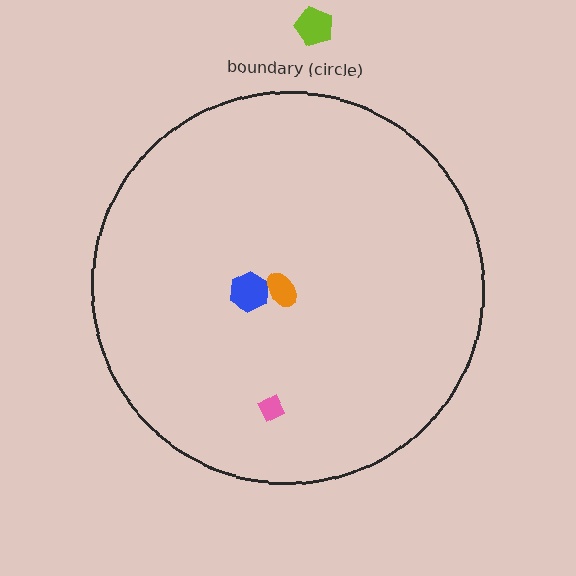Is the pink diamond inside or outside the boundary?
Inside.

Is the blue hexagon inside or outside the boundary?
Inside.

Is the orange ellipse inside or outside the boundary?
Inside.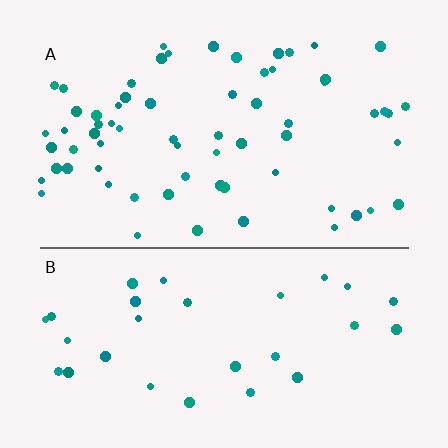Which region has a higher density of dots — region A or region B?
A (the top).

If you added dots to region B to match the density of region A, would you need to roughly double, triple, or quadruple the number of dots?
Approximately double.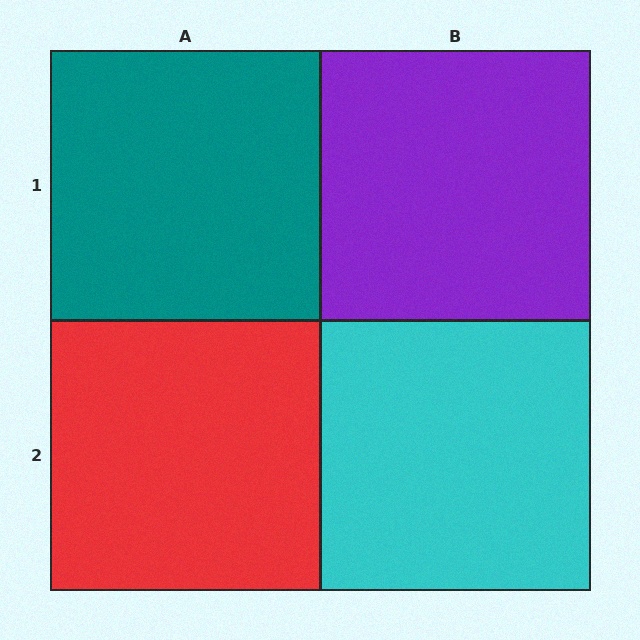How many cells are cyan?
1 cell is cyan.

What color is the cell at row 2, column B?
Cyan.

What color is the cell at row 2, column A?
Red.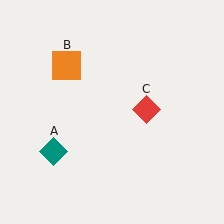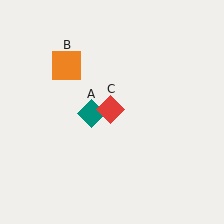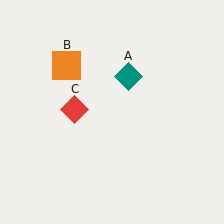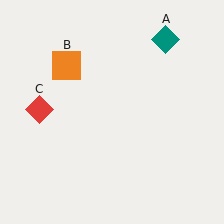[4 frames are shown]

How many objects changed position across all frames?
2 objects changed position: teal diamond (object A), red diamond (object C).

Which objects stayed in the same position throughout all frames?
Orange square (object B) remained stationary.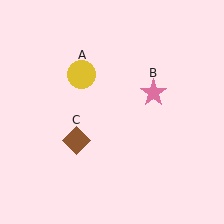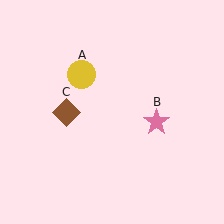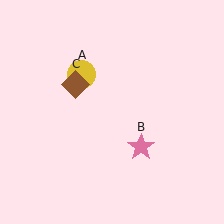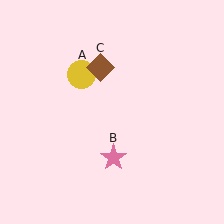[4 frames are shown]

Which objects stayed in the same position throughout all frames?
Yellow circle (object A) remained stationary.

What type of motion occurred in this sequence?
The pink star (object B), brown diamond (object C) rotated clockwise around the center of the scene.